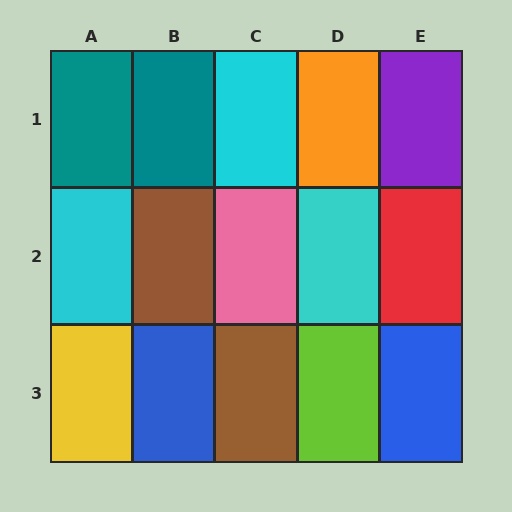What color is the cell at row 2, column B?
Brown.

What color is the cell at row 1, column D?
Orange.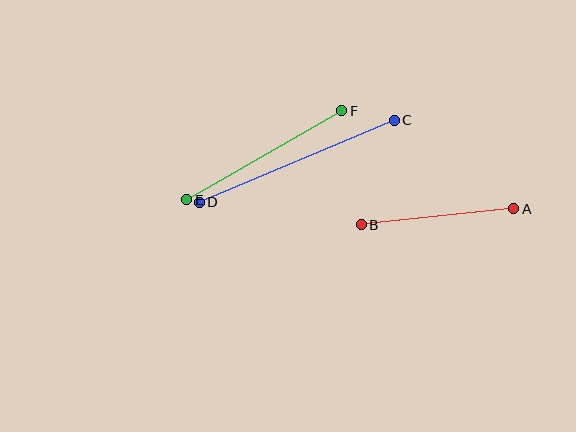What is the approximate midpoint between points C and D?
The midpoint is at approximately (297, 161) pixels.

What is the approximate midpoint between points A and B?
The midpoint is at approximately (438, 217) pixels.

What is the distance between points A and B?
The distance is approximately 153 pixels.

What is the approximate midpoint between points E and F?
The midpoint is at approximately (264, 155) pixels.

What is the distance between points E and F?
The distance is approximately 179 pixels.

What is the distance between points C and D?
The distance is approximately 211 pixels.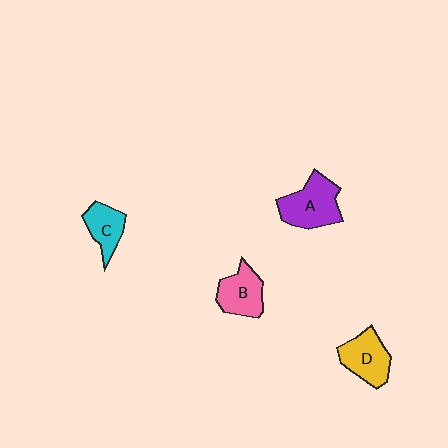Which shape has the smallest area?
Shape C (cyan).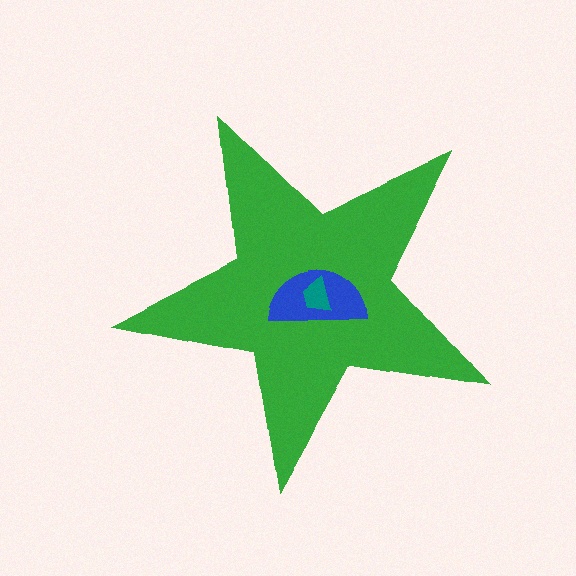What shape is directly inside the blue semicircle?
The teal trapezoid.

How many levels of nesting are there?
3.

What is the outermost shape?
The green star.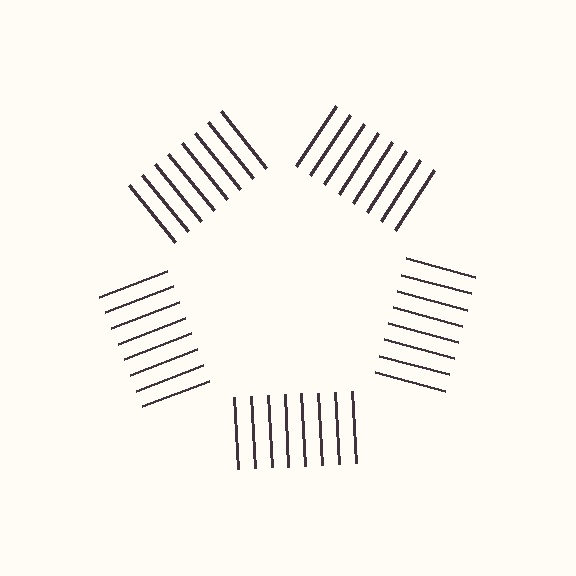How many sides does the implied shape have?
5 sides — the line-ends trace a pentagon.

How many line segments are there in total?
40 — 8 along each of the 5 edges.